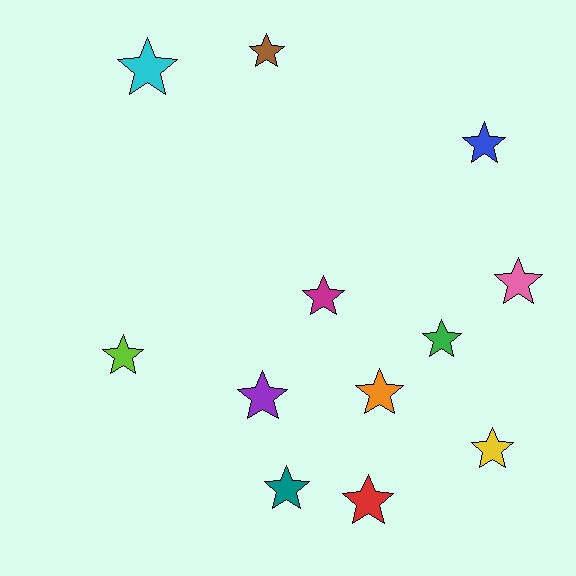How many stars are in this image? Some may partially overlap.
There are 12 stars.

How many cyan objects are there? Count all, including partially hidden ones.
There is 1 cyan object.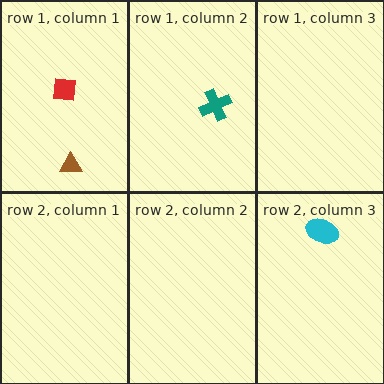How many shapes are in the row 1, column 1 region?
2.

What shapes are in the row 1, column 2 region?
The teal cross.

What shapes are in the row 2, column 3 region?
The cyan ellipse.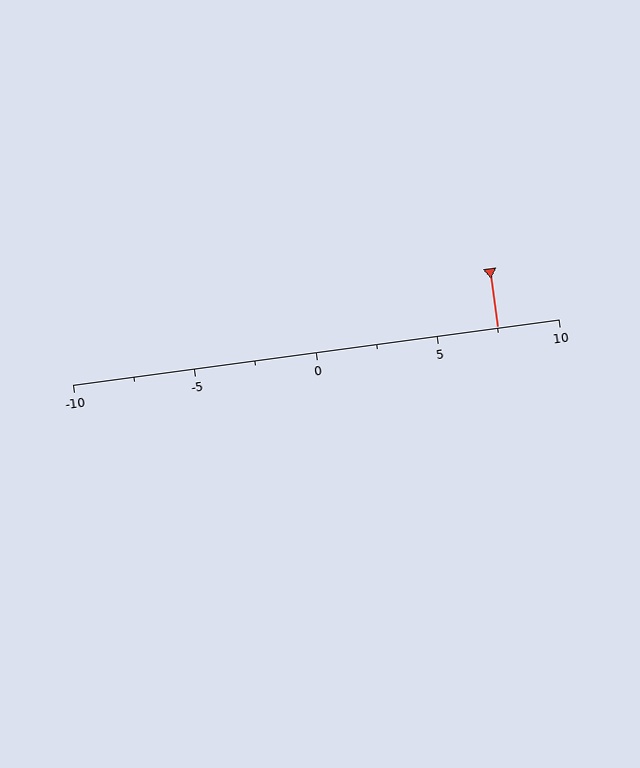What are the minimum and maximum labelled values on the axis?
The axis runs from -10 to 10.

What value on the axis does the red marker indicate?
The marker indicates approximately 7.5.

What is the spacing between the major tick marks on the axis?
The major ticks are spaced 5 apart.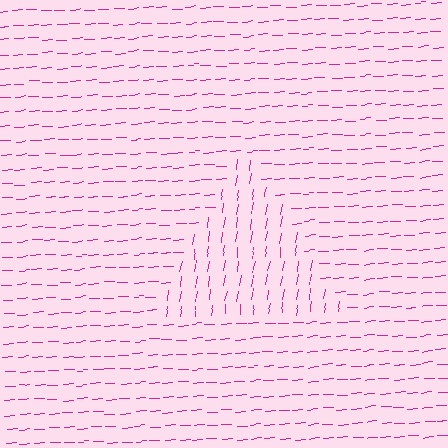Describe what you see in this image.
The image is filled with small magenta line segments. A triangle region in the image has lines oriented differently from the surrounding lines, creating a visible texture boundary.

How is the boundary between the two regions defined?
The boundary is defined purely by a change in line orientation (approximately 76 degrees difference). All lines are the same color and thickness.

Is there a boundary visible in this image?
Yes, there is a texture boundary formed by a change in line orientation.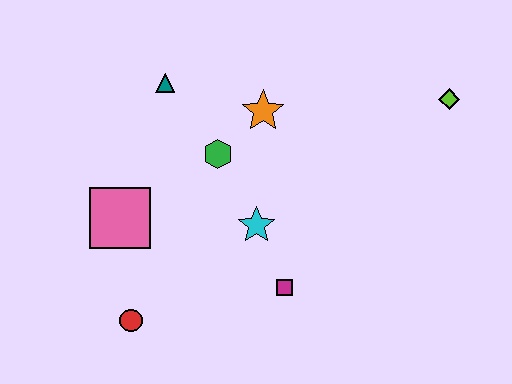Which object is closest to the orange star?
The green hexagon is closest to the orange star.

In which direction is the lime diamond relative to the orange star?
The lime diamond is to the right of the orange star.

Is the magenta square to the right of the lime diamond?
No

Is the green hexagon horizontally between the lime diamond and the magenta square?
No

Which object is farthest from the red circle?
The lime diamond is farthest from the red circle.